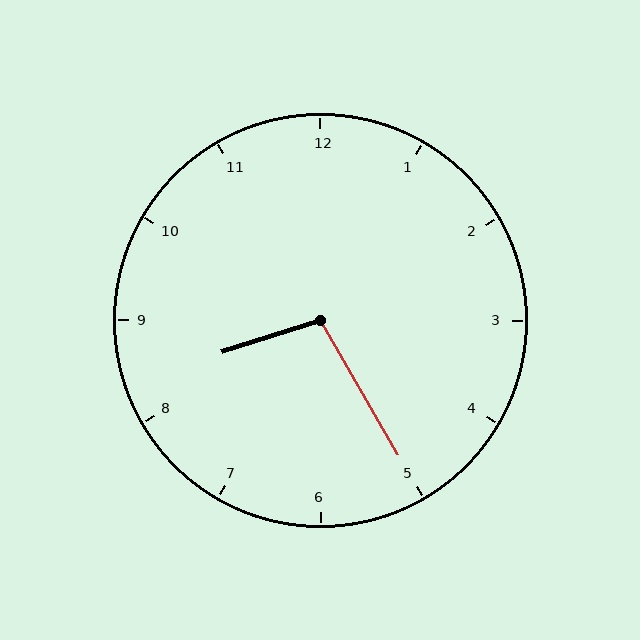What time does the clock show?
8:25.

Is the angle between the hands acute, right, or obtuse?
It is obtuse.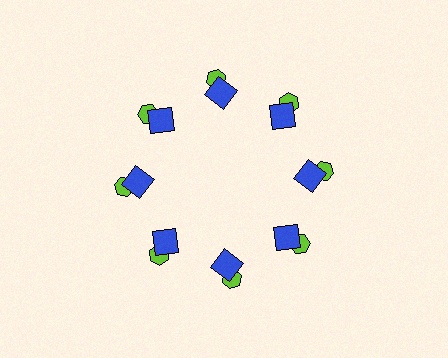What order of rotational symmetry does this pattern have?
This pattern has 8-fold rotational symmetry.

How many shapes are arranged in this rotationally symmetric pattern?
There are 16 shapes, arranged in 8 groups of 2.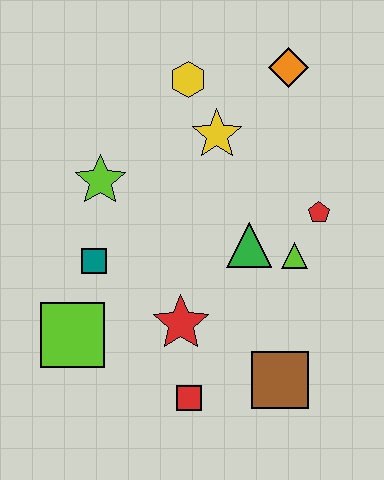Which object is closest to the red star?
The red square is closest to the red star.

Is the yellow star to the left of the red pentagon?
Yes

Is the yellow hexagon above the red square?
Yes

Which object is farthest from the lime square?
The orange diamond is farthest from the lime square.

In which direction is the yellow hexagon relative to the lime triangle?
The yellow hexagon is above the lime triangle.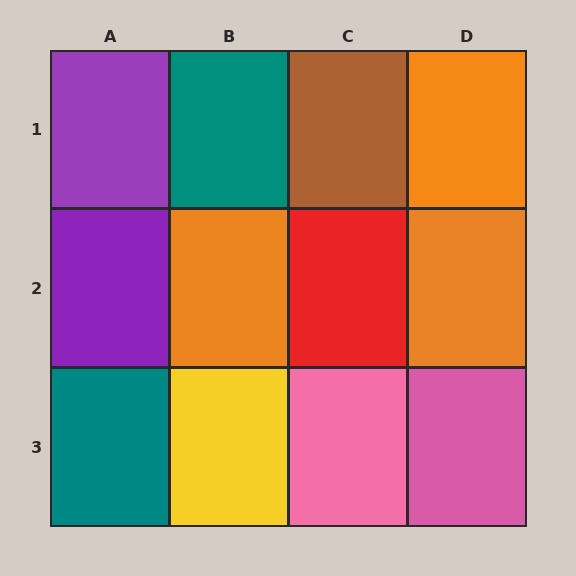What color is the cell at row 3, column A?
Teal.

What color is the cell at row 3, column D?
Pink.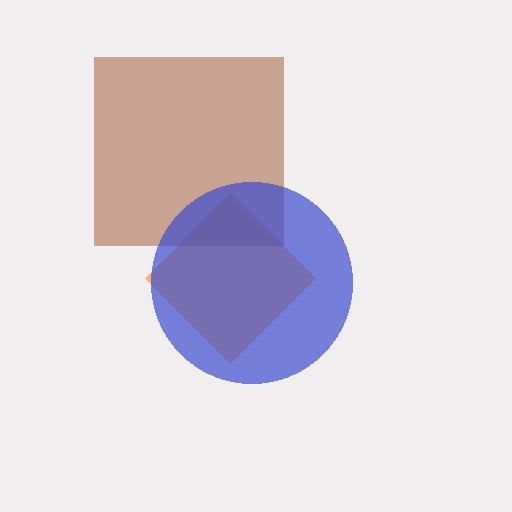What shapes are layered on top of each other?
The layered shapes are: an orange diamond, a brown square, a blue circle.